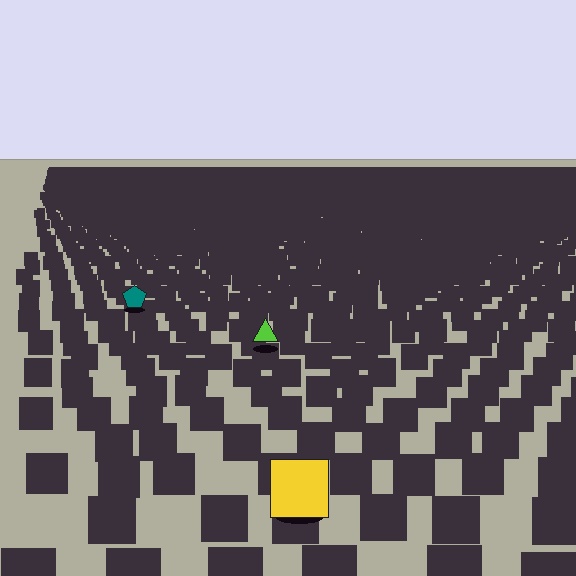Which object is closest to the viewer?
The yellow square is closest. The texture marks near it are larger and more spread out.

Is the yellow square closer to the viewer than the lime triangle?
Yes. The yellow square is closer — you can tell from the texture gradient: the ground texture is coarser near it.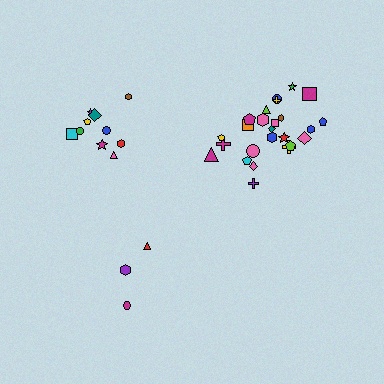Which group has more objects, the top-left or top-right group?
The top-right group.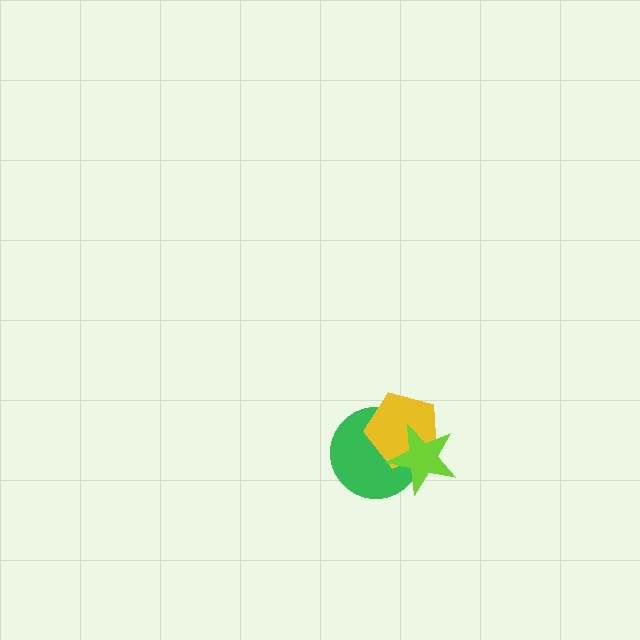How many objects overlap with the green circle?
2 objects overlap with the green circle.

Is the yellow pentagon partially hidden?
Yes, it is partially covered by another shape.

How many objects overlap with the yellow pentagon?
2 objects overlap with the yellow pentagon.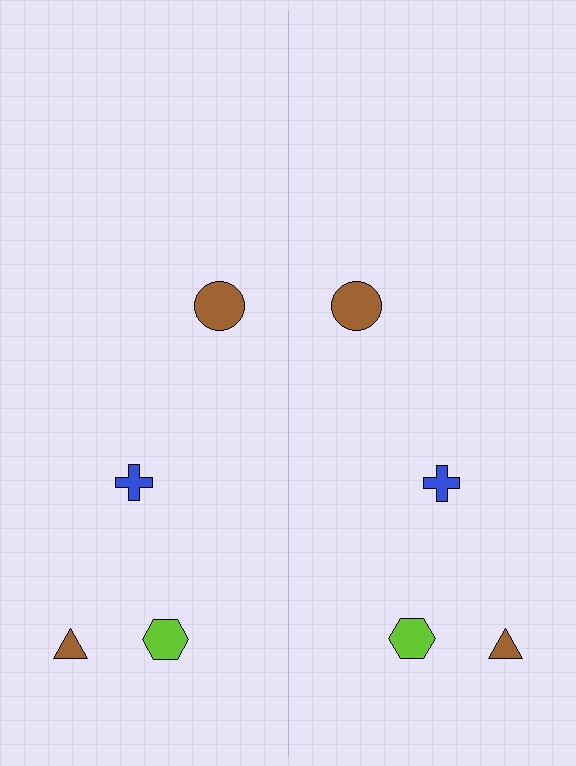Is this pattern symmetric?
Yes, this pattern has bilateral (reflection) symmetry.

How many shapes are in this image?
There are 8 shapes in this image.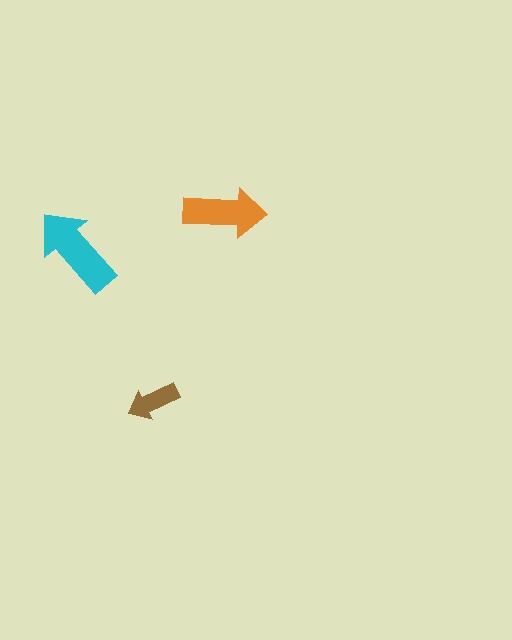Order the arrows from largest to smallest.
the cyan one, the orange one, the brown one.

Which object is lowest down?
The brown arrow is bottommost.